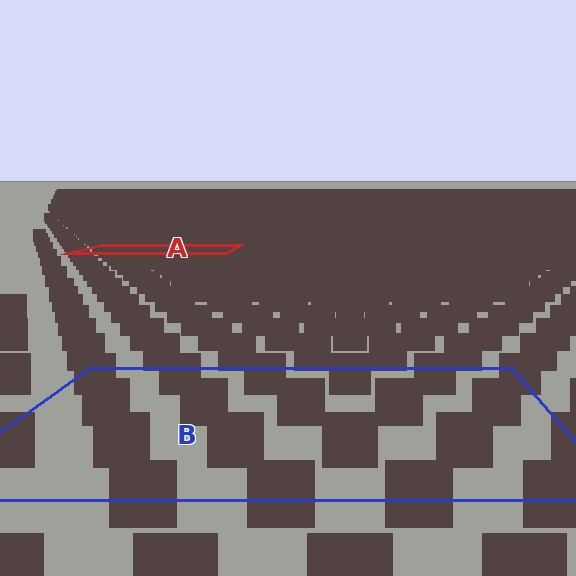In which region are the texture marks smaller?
The texture marks are smaller in region A, because it is farther away.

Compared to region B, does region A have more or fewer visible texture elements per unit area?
Region A has more texture elements per unit area — they are packed more densely because it is farther away.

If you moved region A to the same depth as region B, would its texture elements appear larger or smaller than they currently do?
They would appear larger. At a closer depth, the same texture elements are projected at a bigger on-screen size.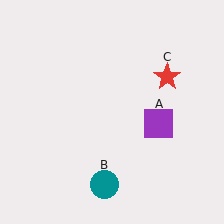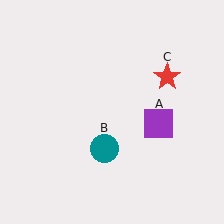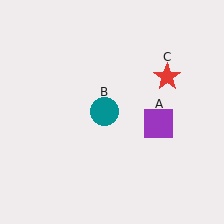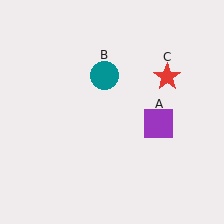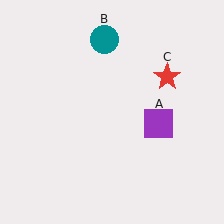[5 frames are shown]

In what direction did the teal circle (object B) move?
The teal circle (object B) moved up.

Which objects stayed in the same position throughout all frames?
Purple square (object A) and red star (object C) remained stationary.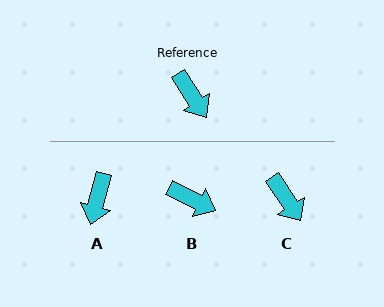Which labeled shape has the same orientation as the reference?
C.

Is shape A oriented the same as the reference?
No, it is off by about 48 degrees.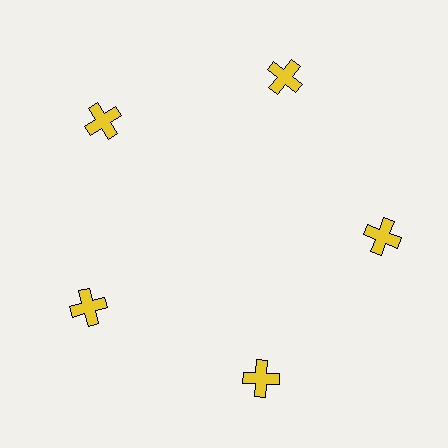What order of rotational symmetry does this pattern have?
This pattern has 5-fold rotational symmetry.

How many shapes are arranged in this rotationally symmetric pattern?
There are 5 shapes, arranged in 5 groups of 1.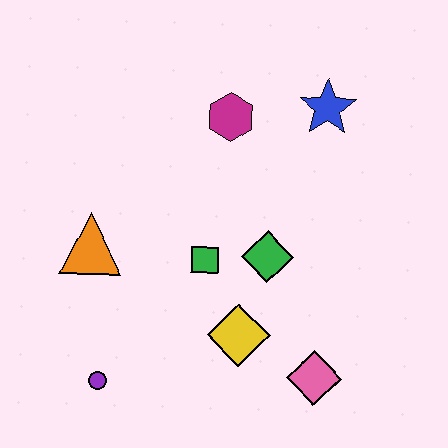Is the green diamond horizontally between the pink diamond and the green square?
Yes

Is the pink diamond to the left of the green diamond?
No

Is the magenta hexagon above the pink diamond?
Yes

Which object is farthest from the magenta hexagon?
The purple circle is farthest from the magenta hexagon.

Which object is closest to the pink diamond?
The yellow diamond is closest to the pink diamond.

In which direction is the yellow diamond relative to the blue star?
The yellow diamond is below the blue star.